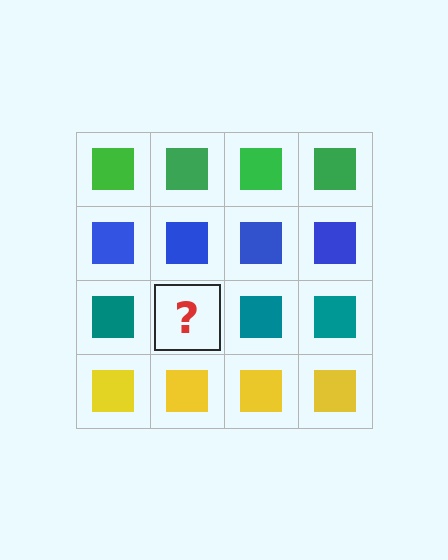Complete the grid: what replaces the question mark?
The question mark should be replaced with a teal square.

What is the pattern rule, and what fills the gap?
The rule is that each row has a consistent color. The gap should be filled with a teal square.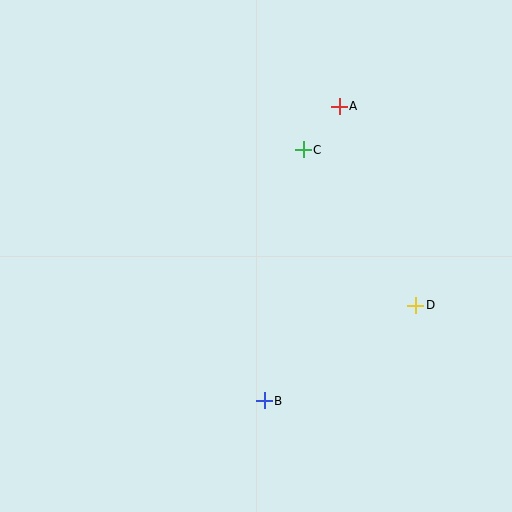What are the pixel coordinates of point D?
Point D is at (416, 305).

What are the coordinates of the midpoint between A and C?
The midpoint between A and C is at (321, 128).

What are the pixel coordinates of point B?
Point B is at (264, 401).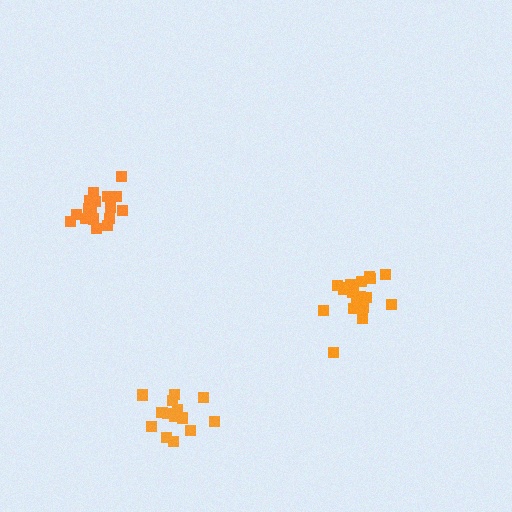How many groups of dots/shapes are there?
There are 3 groups.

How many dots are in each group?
Group 1: 21 dots, Group 2: 17 dots, Group 3: 16 dots (54 total).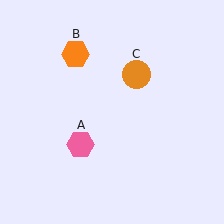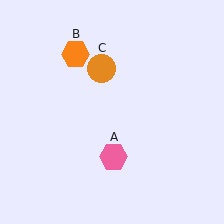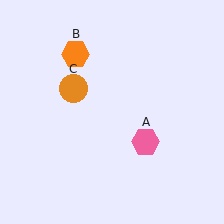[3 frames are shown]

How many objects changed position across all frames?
2 objects changed position: pink hexagon (object A), orange circle (object C).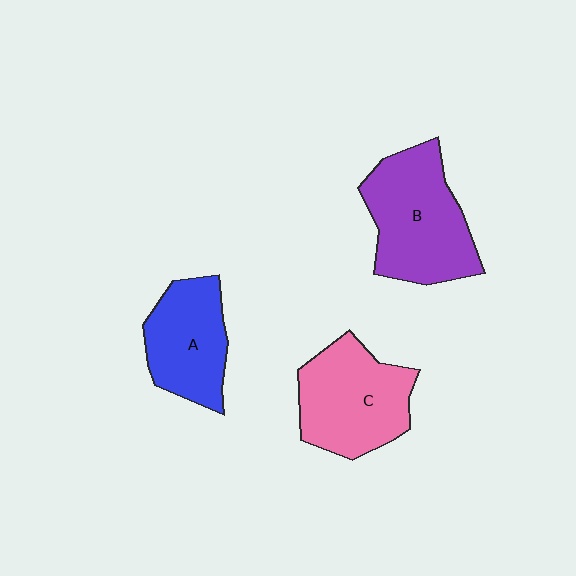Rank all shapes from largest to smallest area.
From largest to smallest: B (purple), C (pink), A (blue).